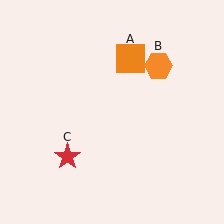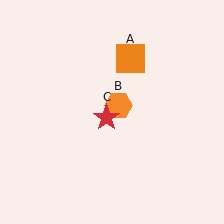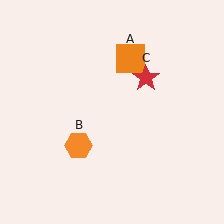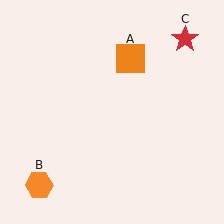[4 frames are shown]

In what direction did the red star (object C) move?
The red star (object C) moved up and to the right.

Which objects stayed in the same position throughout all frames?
Orange square (object A) remained stationary.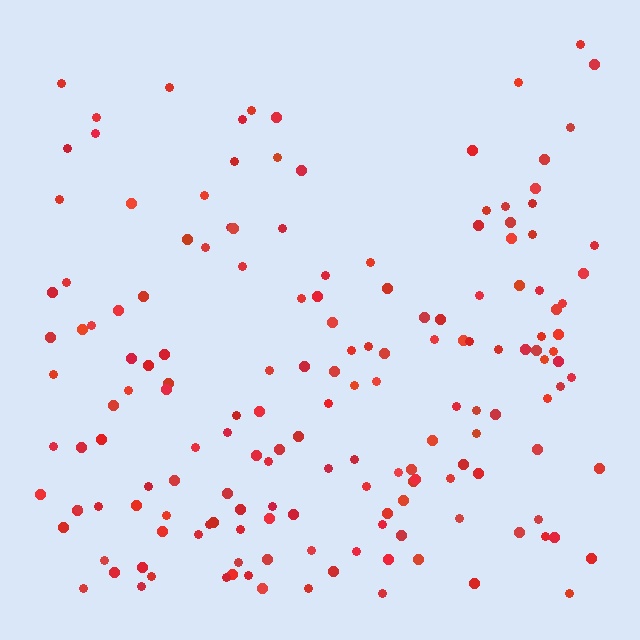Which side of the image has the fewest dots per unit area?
The top.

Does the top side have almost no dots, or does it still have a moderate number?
Still a moderate number, just noticeably fewer than the bottom.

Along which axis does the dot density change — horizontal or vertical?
Vertical.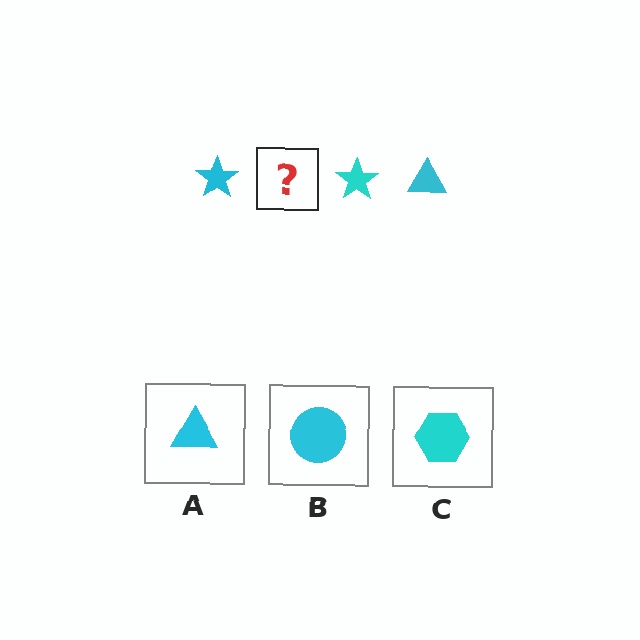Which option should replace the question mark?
Option A.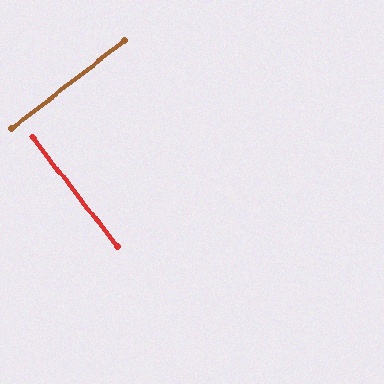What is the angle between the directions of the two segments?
Approximately 90 degrees.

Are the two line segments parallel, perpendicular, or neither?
Perpendicular — they meet at approximately 90°.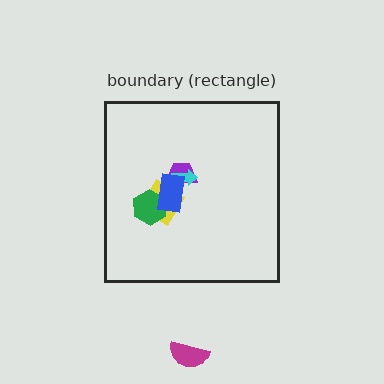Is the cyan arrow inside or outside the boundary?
Inside.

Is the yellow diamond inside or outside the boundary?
Inside.